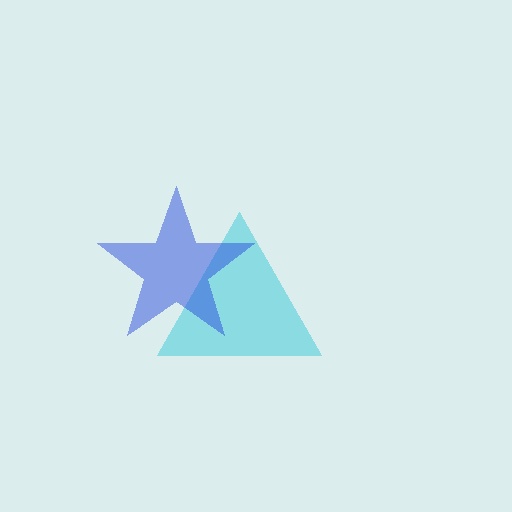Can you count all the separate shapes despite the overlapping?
Yes, there are 2 separate shapes.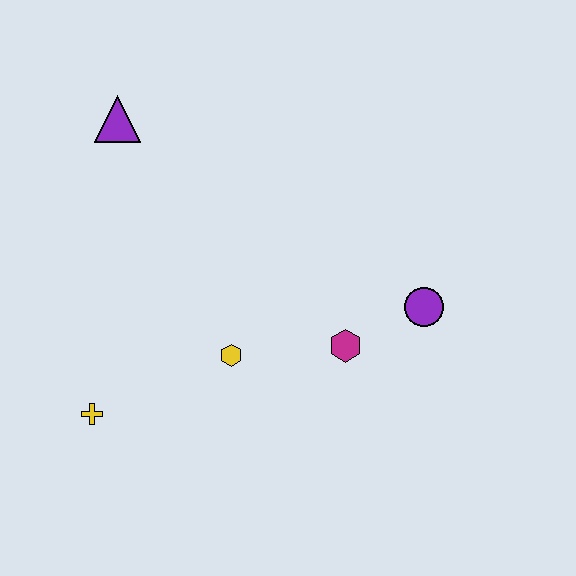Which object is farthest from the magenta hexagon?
The purple triangle is farthest from the magenta hexagon.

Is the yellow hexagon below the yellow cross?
No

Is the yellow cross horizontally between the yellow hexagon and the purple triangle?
No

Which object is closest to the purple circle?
The magenta hexagon is closest to the purple circle.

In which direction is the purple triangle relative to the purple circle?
The purple triangle is to the left of the purple circle.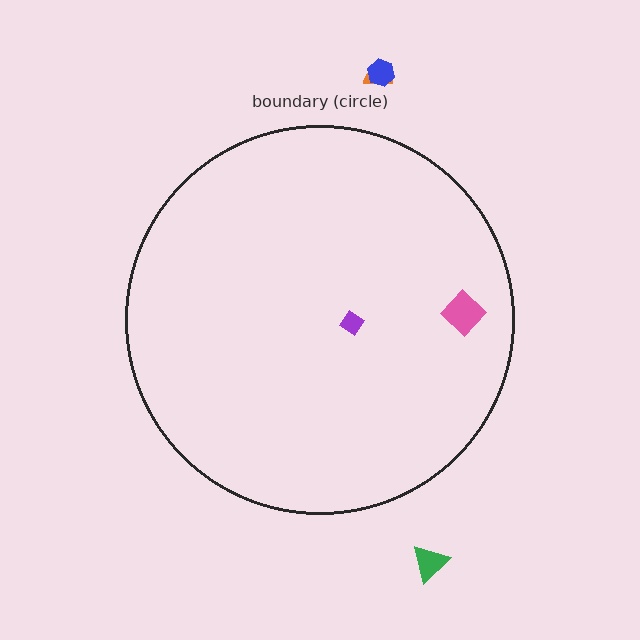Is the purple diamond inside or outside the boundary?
Inside.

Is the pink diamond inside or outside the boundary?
Inside.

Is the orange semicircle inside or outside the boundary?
Outside.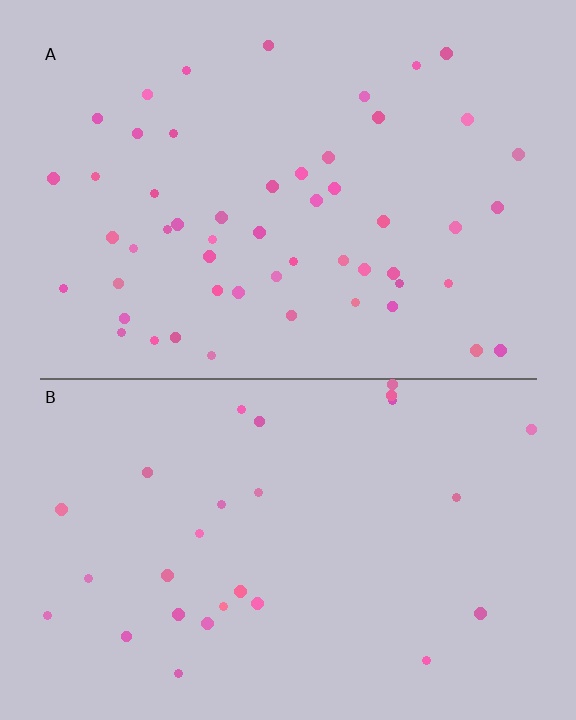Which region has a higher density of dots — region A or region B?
A (the top).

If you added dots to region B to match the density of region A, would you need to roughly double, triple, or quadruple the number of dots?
Approximately double.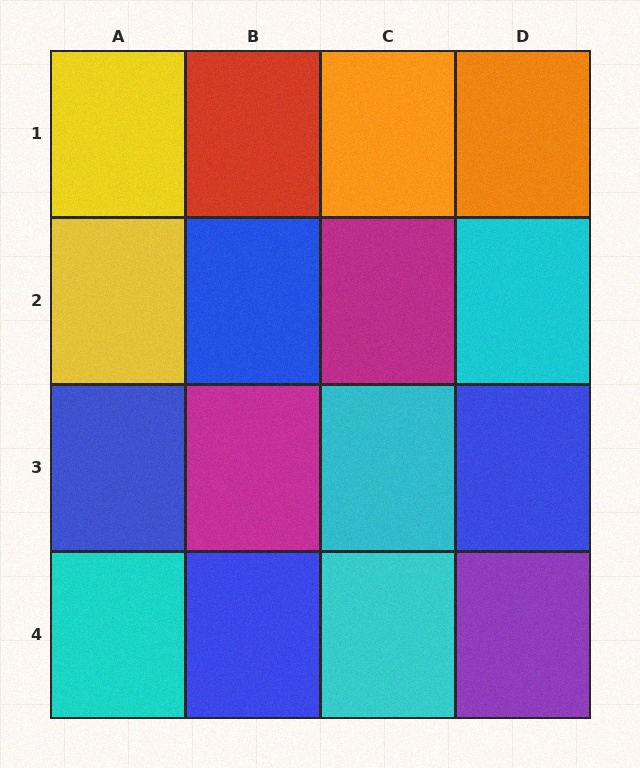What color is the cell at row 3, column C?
Cyan.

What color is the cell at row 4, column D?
Purple.